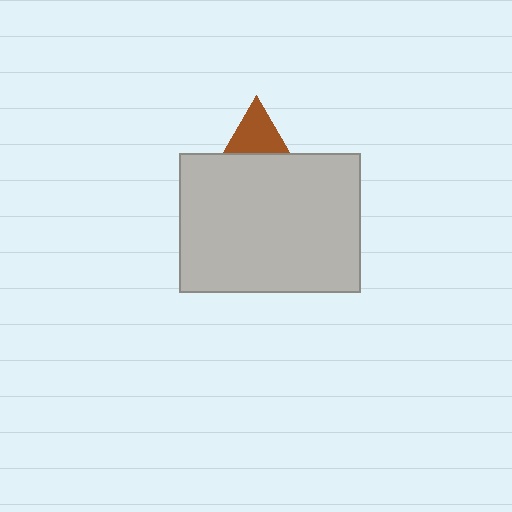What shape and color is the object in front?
The object in front is a light gray rectangle.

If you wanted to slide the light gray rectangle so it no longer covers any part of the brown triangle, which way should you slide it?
Slide it down — that is the most direct way to separate the two shapes.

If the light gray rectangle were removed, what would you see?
You would see the complete brown triangle.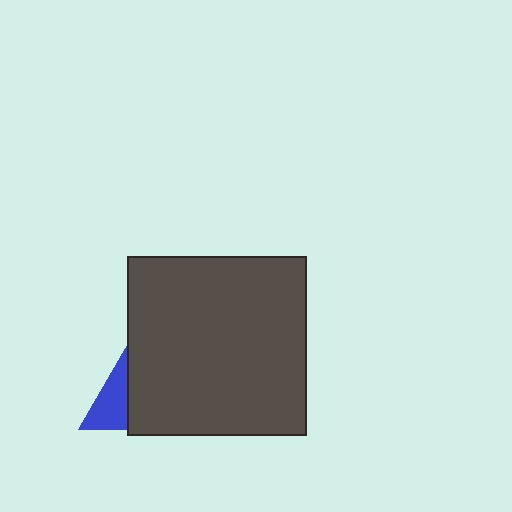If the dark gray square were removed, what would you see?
You would see the complete blue triangle.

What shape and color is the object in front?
The object in front is a dark gray square.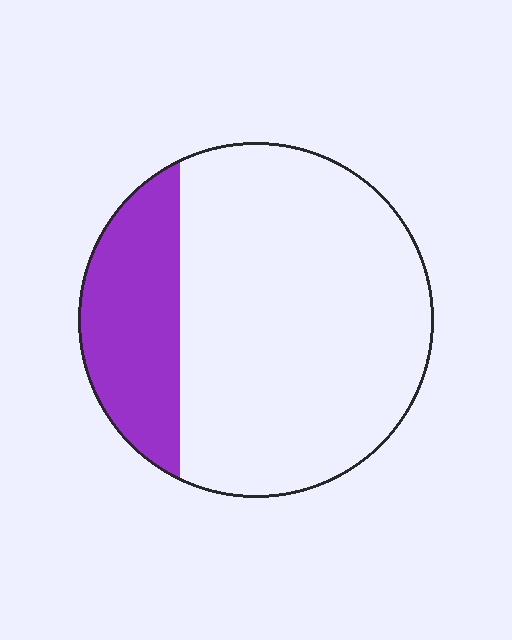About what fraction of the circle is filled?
About one quarter (1/4).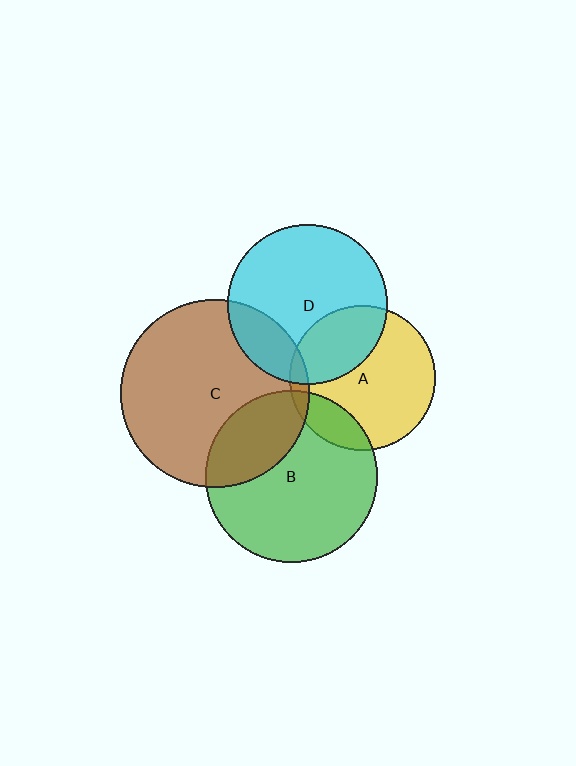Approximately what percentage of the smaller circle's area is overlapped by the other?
Approximately 30%.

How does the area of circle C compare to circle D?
Approximately 1.4 times.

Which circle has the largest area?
Circle C (brown).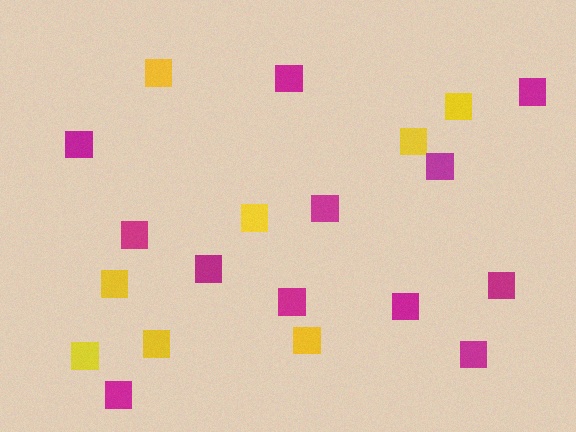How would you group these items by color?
There are 2 groups: one group of yellow squares (8) and one group of magenta squares (12).